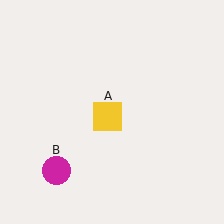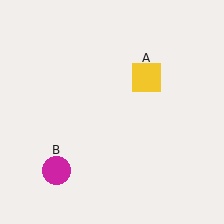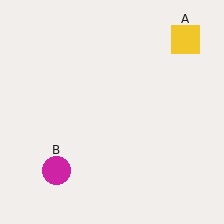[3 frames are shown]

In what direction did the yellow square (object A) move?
The yellow square (object A) moved up and to the right.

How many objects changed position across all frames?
1 object changed position: yellow square (object A).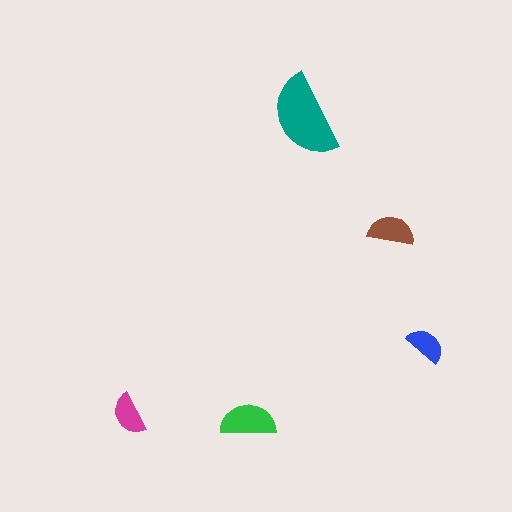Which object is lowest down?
The green semicircle is bottommost.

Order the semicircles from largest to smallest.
the teal one, the green one, the brown one, the magenta one, the blue one.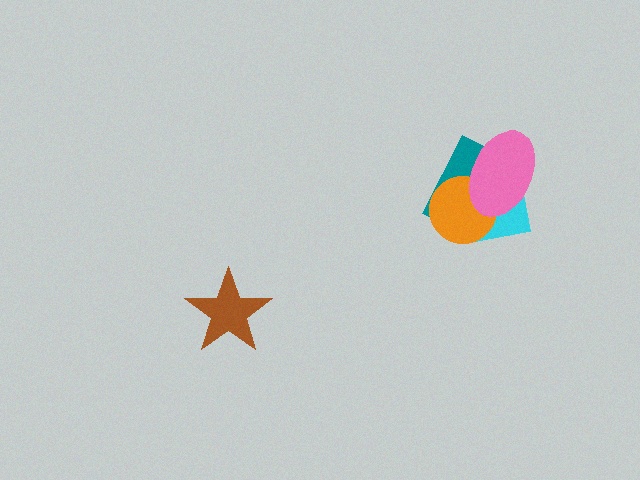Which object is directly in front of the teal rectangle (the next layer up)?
The cyan square is directly in front of the teal rectangle.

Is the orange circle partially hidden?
Yes, it is partially covered by another shape.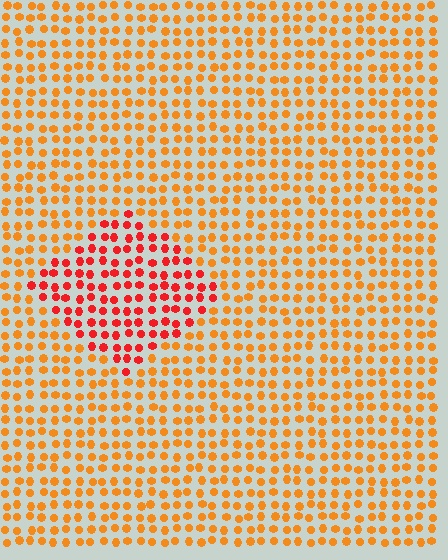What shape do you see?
I see a diamond.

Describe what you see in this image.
The image is filled with small orange elements in a uniform arrangement. A diamond-shaped region is visible where the elements are tinted to a slightly different hue, forming a subtle color boundary.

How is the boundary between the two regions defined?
The boundary is defined purely by a slight shift in hue (about 33 degrees). Spacing, size, and orientation are identical on both sides.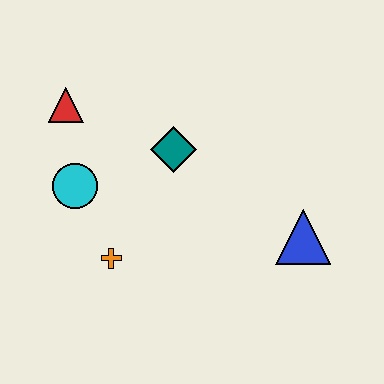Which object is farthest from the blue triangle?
The red triangle is farthest from the blue triangle.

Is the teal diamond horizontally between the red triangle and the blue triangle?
Yes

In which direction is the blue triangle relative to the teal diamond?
The blue triangle is to the right of the teal diamond.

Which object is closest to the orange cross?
The cyan circle is closest to the orange cross.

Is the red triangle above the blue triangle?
Yes